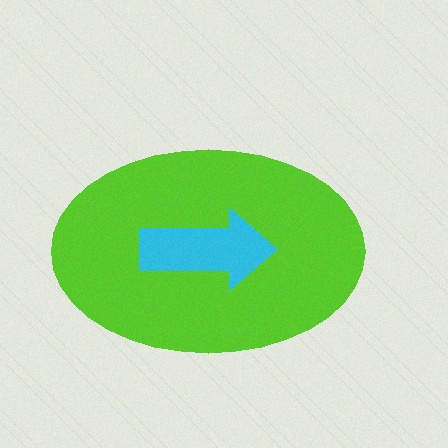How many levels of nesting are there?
2.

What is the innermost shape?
The cyan arrow.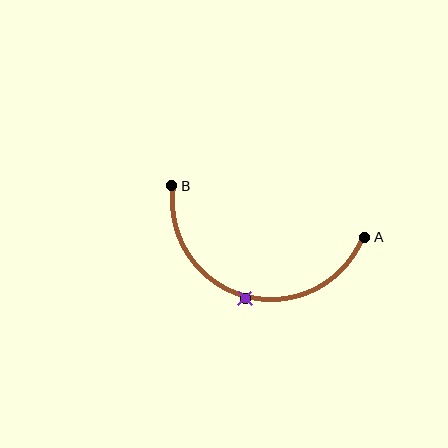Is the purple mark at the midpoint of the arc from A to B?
Yes. The purple mark lies on the arc at equal arc-length from both A and B — it is the arc midpoint.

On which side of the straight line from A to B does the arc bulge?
The arc bulges below the straight line connecting A and B.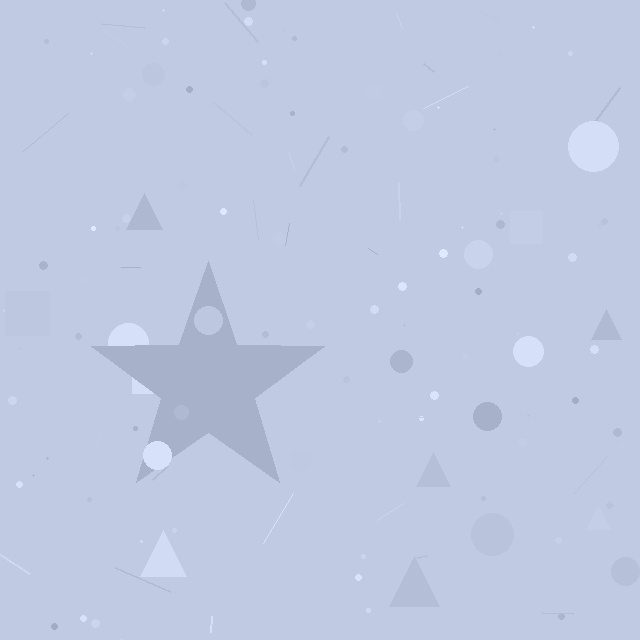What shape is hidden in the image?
A star is hidden in the image.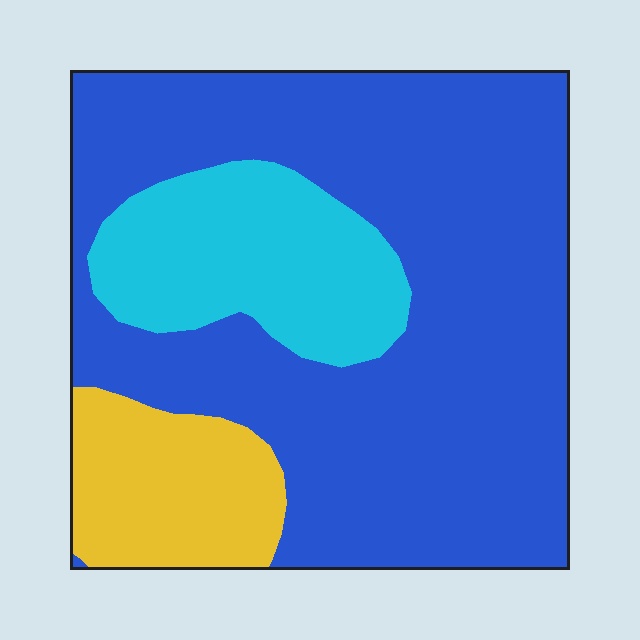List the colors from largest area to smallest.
From largest to smallest: blue, cyan, yellow.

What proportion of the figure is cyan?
Cyan takes up about one fifth (1/5) of the figure.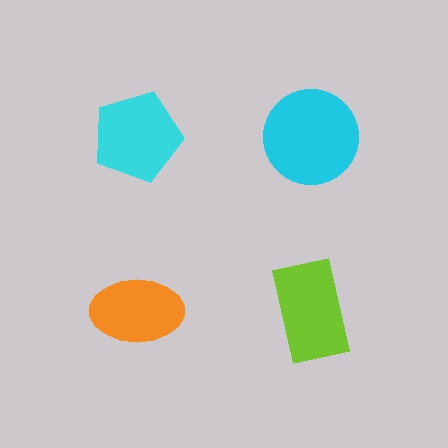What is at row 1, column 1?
A cyan pentagon.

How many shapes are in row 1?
2 shapes.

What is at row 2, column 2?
A lime rectangle.